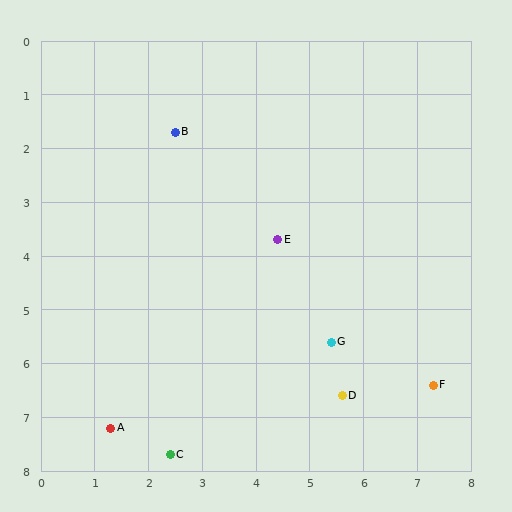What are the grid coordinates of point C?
Point C is at approximately (2.4, 7.7).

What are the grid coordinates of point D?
Point D is at approximately (5.6, 6.6).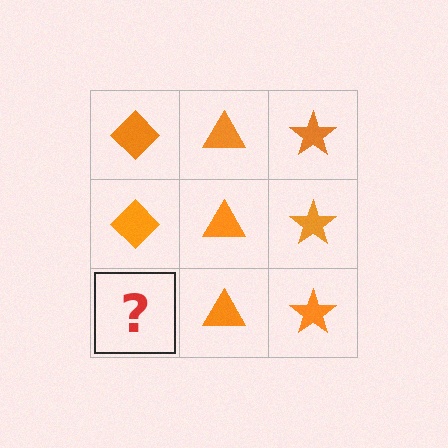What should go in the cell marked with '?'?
The missing cell should contain an orange diamond.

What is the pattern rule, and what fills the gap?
The rule is that each column has a consistent shape. The gap should be filled with an orange diamond.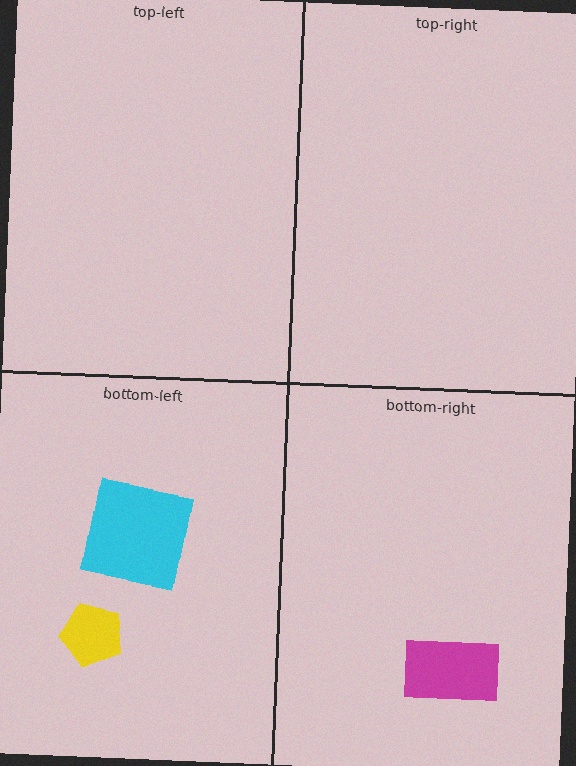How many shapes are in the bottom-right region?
1.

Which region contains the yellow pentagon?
The bottom-left region.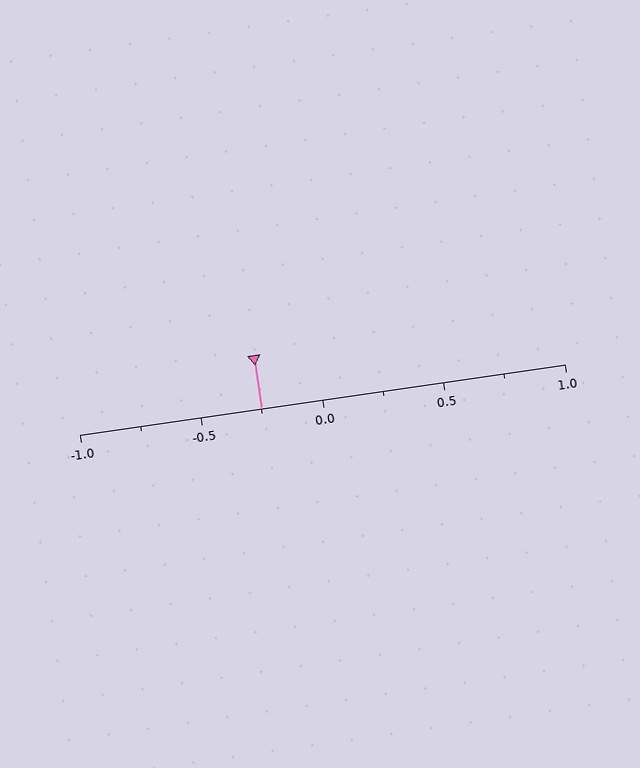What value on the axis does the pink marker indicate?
The marker indicates approximately -0.25.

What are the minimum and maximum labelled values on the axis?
The axis runs from -1.0 to 1.0.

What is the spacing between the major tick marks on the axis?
The major ticks are spaced 0.5 apart.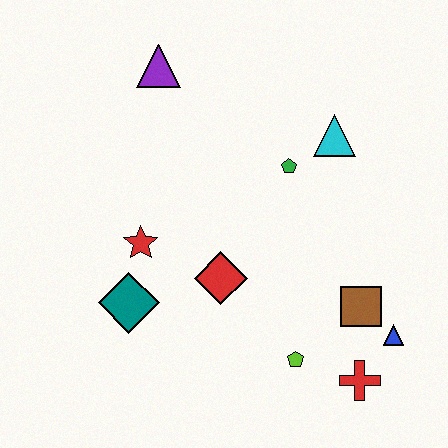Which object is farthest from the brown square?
The purple triangle is farthest from the brown square.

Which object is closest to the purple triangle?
The green pentagon is closest to the purple triangle.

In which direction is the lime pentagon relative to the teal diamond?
The lime pentagon is to the right of the teal diamond.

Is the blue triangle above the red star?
No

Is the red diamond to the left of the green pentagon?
Yes